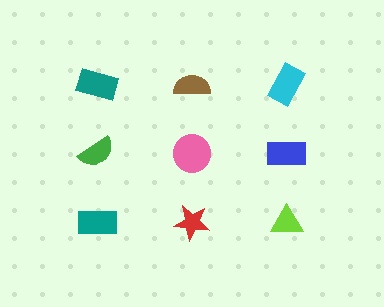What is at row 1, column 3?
A cyan rectangle.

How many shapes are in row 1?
3 shapes.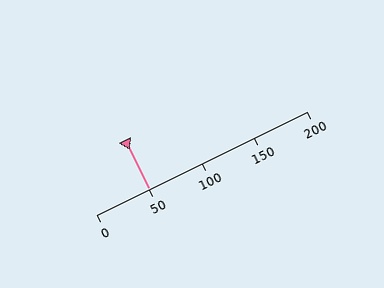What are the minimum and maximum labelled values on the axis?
The axis runs from 0 to 200.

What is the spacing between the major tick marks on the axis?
The major ticks are spaced 50 apart.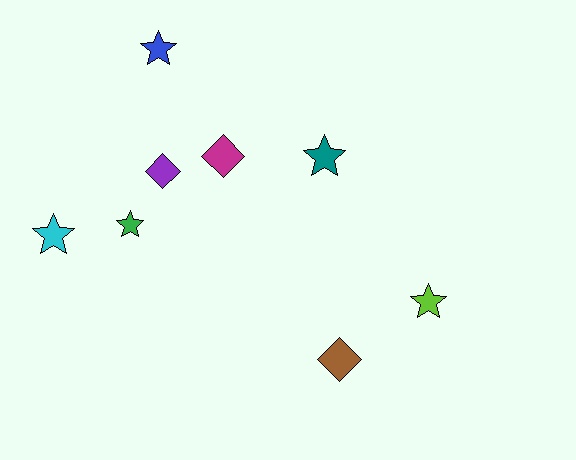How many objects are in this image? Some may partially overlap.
There are 8 objects.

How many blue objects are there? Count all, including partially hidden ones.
There is 1 blue object.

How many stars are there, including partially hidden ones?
There are 5 stars.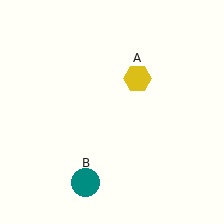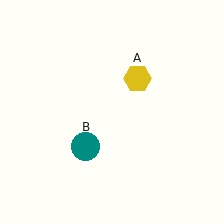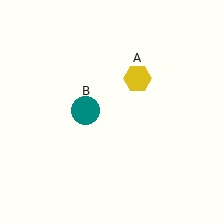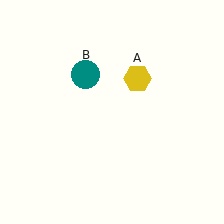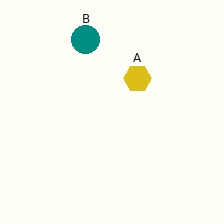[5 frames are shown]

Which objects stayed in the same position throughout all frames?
Yellow hexagon (object A) remained stationary.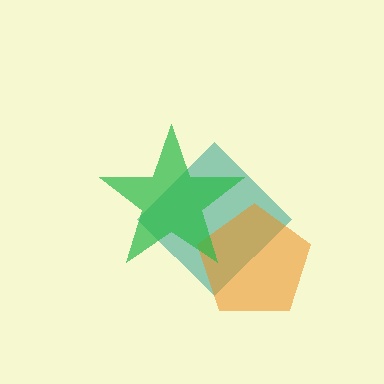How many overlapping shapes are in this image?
There are 3 overlapping shapes in the image.